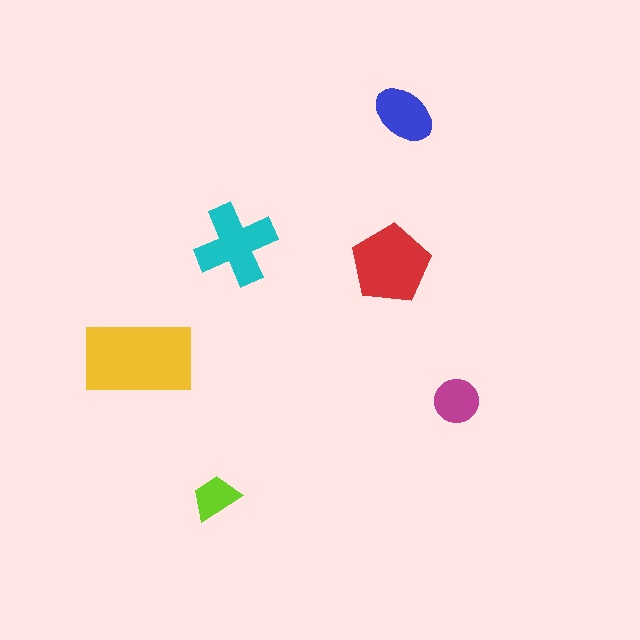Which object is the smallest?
The lime trapezoid.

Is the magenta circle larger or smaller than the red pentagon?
Smaller.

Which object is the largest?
The yellow rectangle.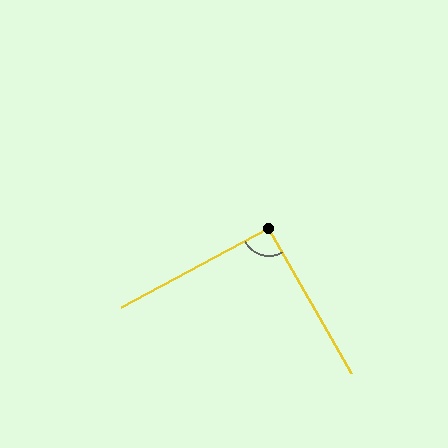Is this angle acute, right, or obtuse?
It is approximately a right angle.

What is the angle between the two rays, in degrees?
Approximately 92 degrees.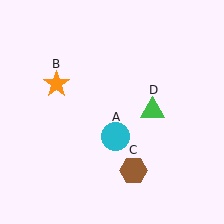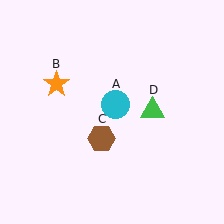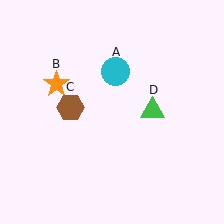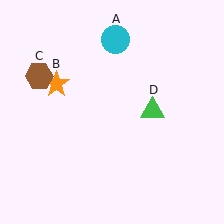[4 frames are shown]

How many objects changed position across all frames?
2 objects changed position: cyan circle (object A), brown hexagon (object C).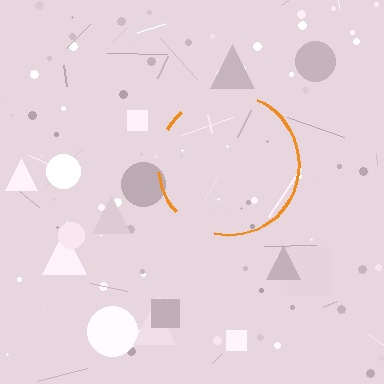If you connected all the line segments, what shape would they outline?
They would outline a circle.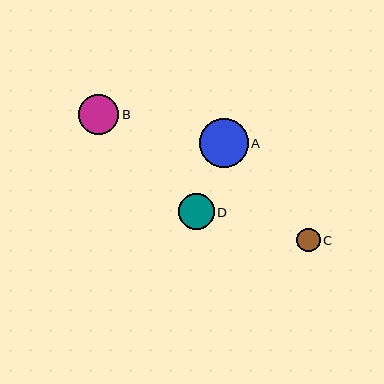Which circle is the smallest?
Circle C is the smallest with a size of approximately 23 pixels.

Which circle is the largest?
Circle A is the largest with a size of approximately 49 pixels.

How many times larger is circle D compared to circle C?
Circle D is approximately 1.5 times the size of circle C.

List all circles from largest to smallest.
From largest to smallest: A, B, D, C.